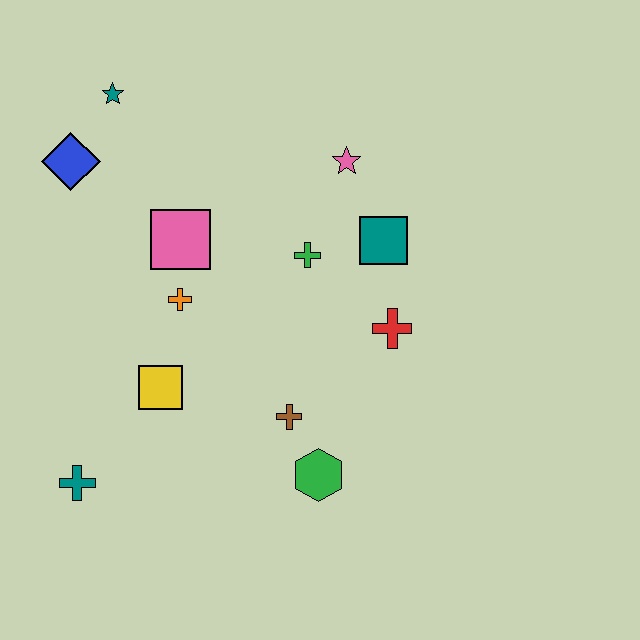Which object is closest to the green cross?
The teal square is closest to the green cross.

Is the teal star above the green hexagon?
Yes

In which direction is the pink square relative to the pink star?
The pink square is to the left of the pink star.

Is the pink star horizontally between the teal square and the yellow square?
Yes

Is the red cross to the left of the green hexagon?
No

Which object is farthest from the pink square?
The green hexagon is farthest from the pink square.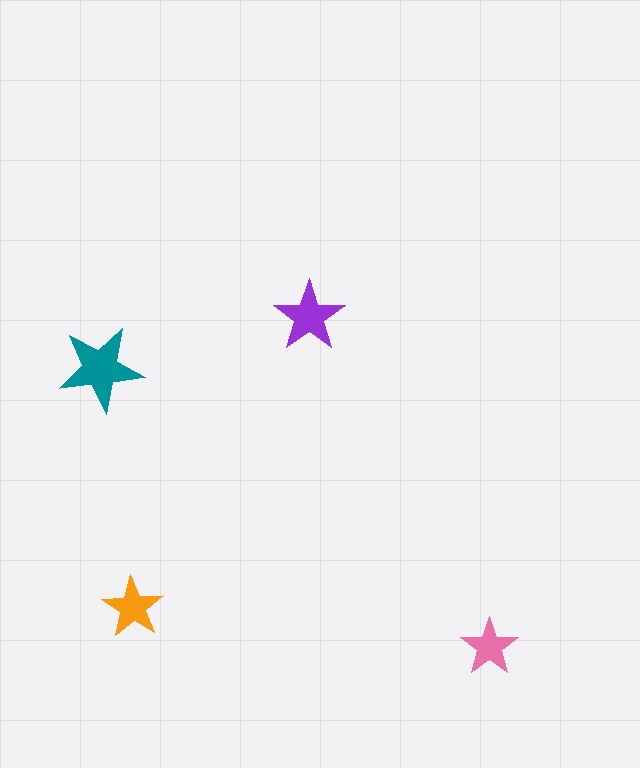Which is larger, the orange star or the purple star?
The purple one.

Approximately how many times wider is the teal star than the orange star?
About 1.5 times wider.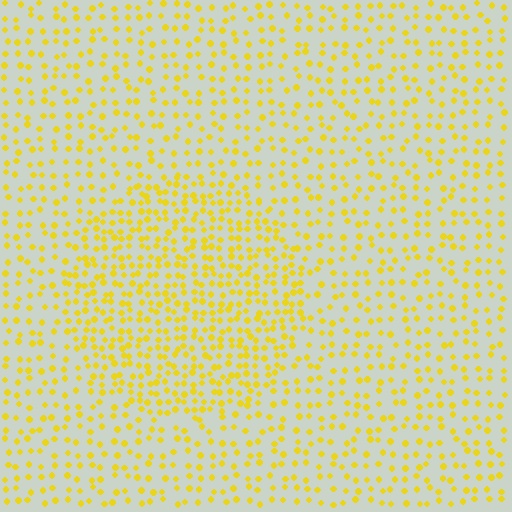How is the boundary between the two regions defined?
The boundary is defined by a change in element density (approximately 1.8x ratio). All elements are the same color, size, and shape.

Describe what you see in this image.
The image contains small yellow elements arranged at two different densities. A circle-shaped region is visible where the elements are more densely packed than the surrounding area.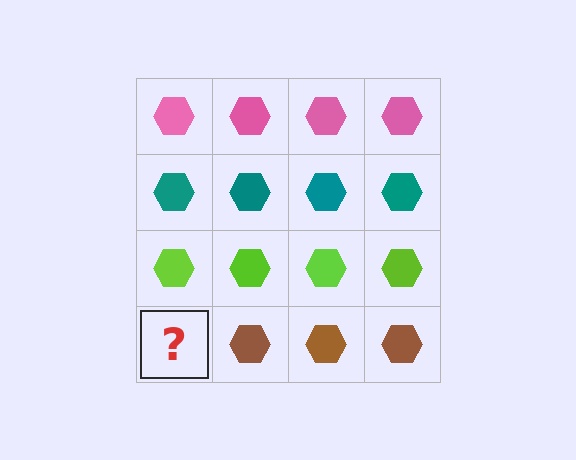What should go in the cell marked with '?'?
The missing cell should contain a brown hexagon.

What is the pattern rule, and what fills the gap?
The rule is that each row has a consistent color. The gap should be filled with a brown hexagon.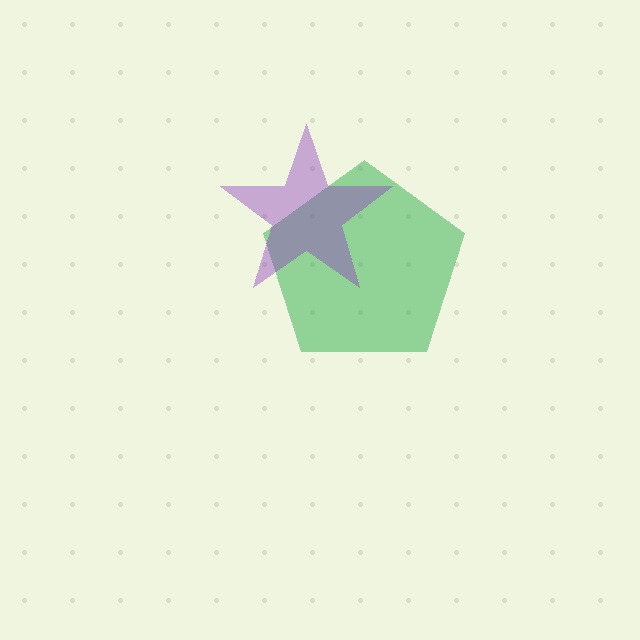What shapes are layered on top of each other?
The layered shapes are: a green pentagon, a purple star.